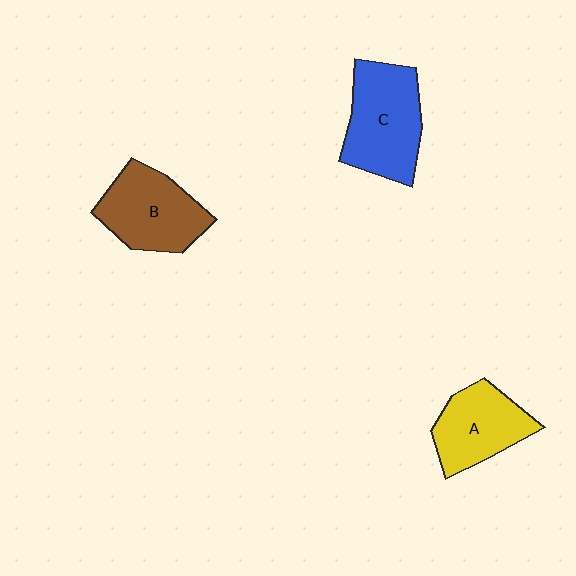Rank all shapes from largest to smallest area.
From largest to smallest: C (blue), B (brown), A (yellow).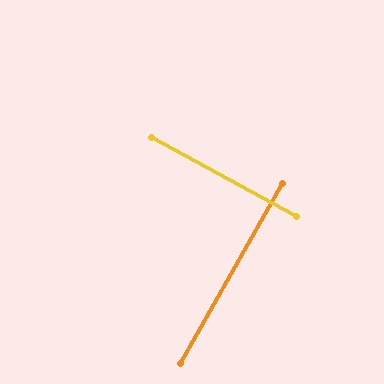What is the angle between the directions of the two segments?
Approximately 89 degrees.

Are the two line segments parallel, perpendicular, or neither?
Perpendicular — they meet at approximately 89°.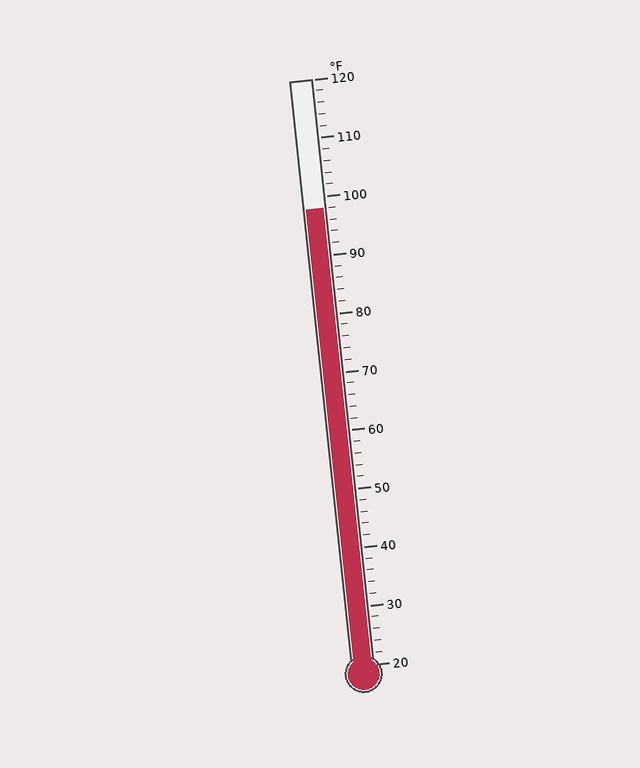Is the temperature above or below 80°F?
The temperature is above 80°F.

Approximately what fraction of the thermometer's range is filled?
The thermometer is filled to approximately 80% of its range.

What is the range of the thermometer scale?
The thermometer scale ranges from 20°F to 120°F.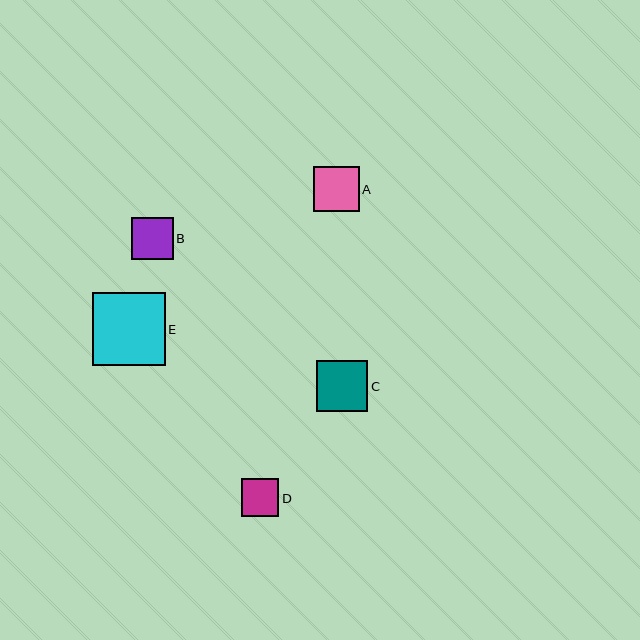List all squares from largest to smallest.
From largest to smallest: E, C, A, B, D.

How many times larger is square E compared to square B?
Square E is approximately 1.7 times the size of square B.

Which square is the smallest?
Square D is the smallest with a size of approximately 37 pixels.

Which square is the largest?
Square E is the largest with a size of approximately 73 pixels.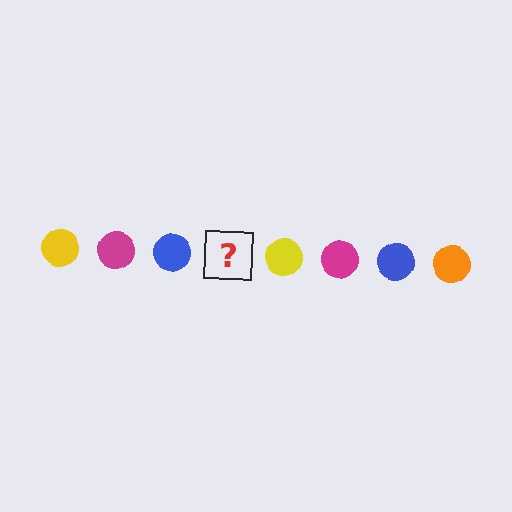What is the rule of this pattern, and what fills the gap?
The rule is that the pattern cycles through yellow, magenta, blue, orange circles. The gap should be filled with an orange circle.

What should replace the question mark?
The question mark should be replaced with an orange circle.